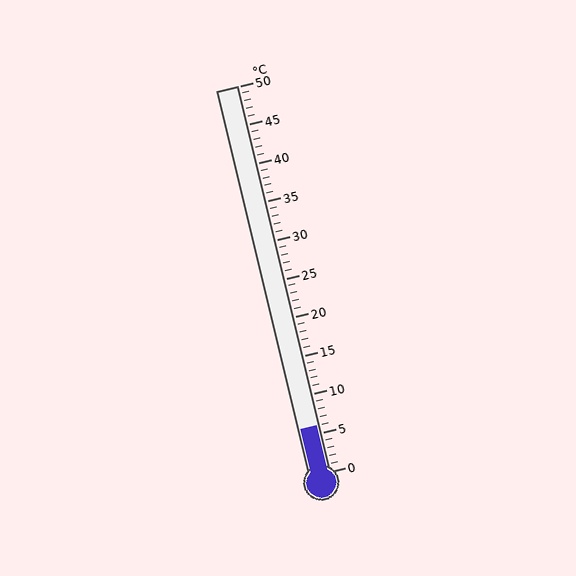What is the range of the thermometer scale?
The thermometer scale ranges from 0°C to 50°C.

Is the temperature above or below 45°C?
The temperature is below 45°C.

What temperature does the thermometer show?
The thermometer shows approximately 6°C.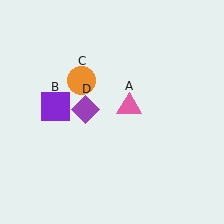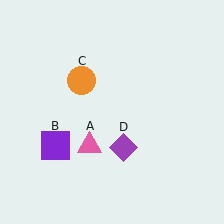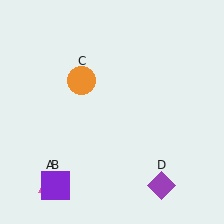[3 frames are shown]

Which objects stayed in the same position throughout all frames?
Orange circle (object C) remained stationary.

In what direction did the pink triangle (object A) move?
The pink triangle (object A) moved down and to the left.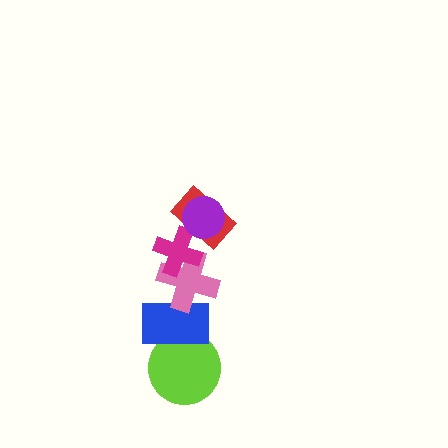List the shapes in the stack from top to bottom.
From top to bottom: the purple circle, the red rectangle, the magenta cross, the pink cross, the blue rectangle, the lime circle.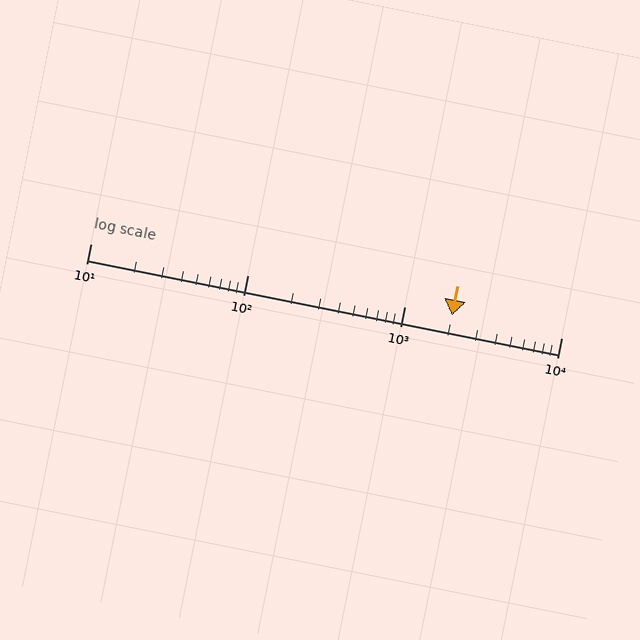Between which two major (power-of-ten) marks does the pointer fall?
The pointer is between 1000 and 10000.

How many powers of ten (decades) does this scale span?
The scale spans 3 decades, from 10 to 10000.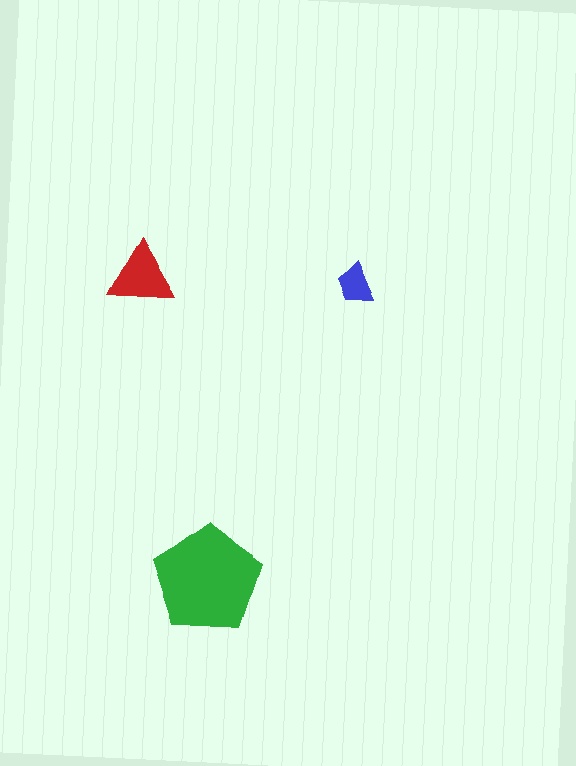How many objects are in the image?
There are 3 objects in the image.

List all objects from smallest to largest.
The blue trapezoid, the red triangle, the green pentagon.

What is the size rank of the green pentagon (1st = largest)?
1st.